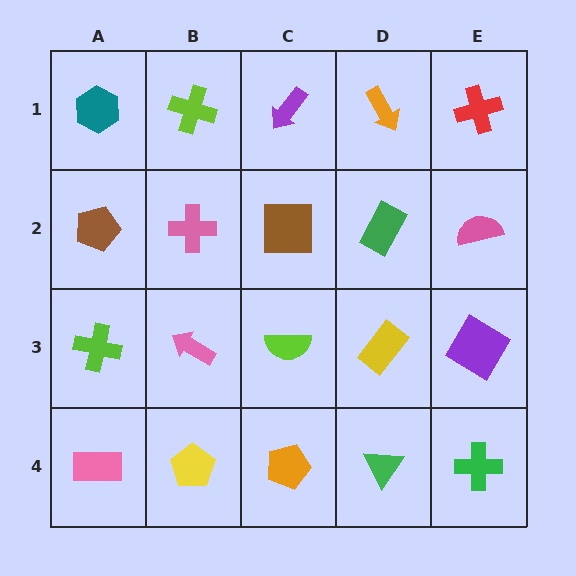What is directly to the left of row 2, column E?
A green rectangle.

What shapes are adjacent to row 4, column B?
A pink arrow (row 3, column B), a pink rectangle (row 4, column A), an orange pentagon (row 4, column C).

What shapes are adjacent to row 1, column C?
A brown square (row 2, column C), a lime cross (row 1, column B), an orange arrow (row 1, column D).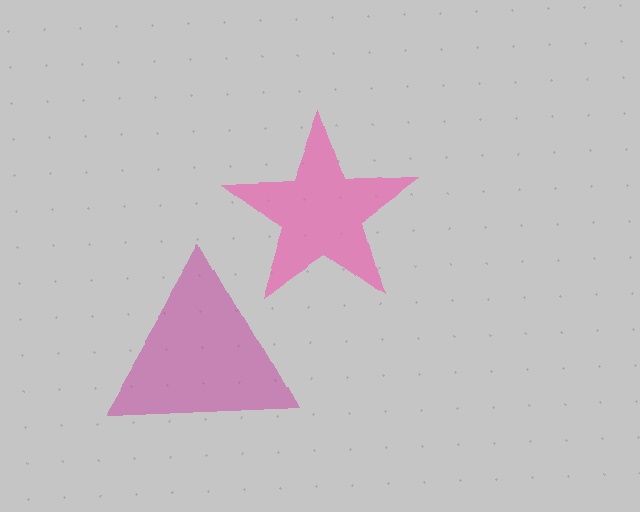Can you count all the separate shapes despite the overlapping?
Yes, there are 2 separate shapes.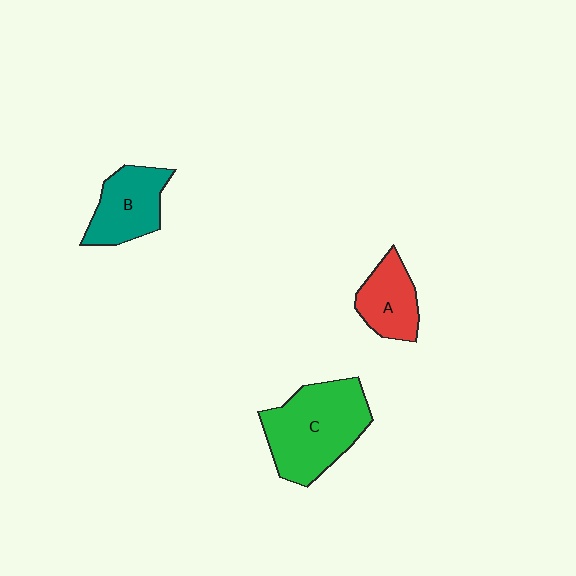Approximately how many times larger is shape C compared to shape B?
Approximately 1.6 times.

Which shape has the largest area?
Shape C (green).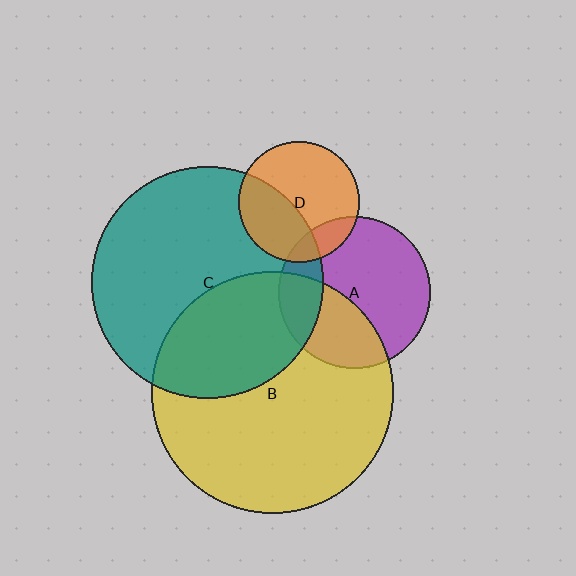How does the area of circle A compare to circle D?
Approximately 1.6 times.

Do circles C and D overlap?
Yes.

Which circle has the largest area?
Circle B (yellow).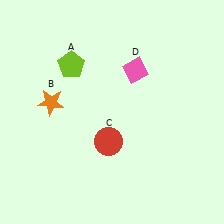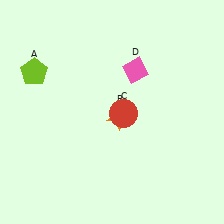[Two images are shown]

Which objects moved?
The objects that moved are: the lime pentagon (A), the orange star (B), the red circle (C).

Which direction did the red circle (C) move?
The red circle (C) moved up.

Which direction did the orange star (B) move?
The orange star (B) moved right.